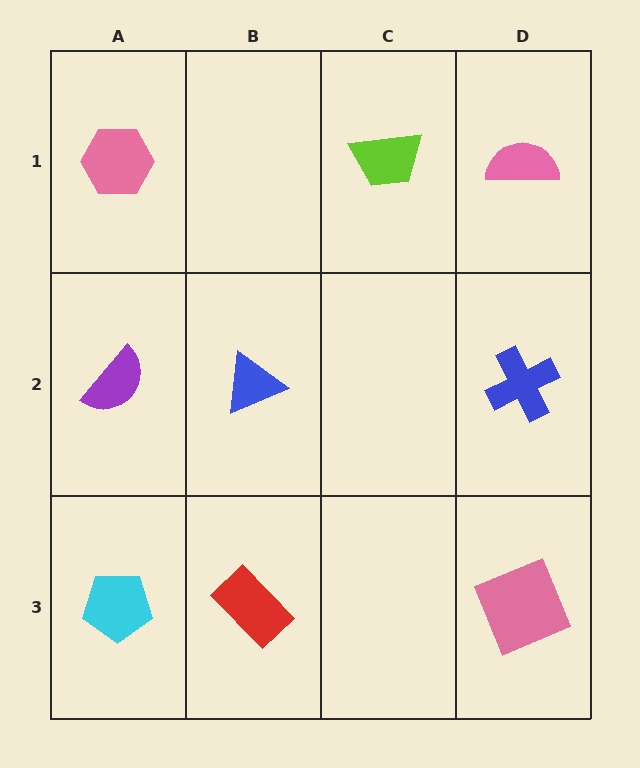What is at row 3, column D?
A pink square.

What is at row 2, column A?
A purple semicircle.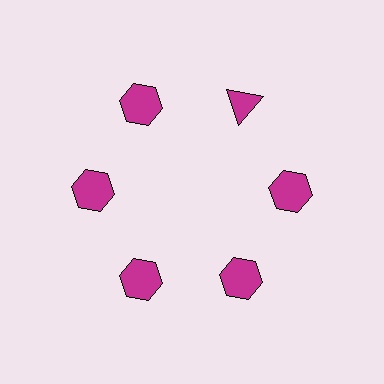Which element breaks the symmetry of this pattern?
The magenta triangle at roughly the 1 o'clock position breaks the symmetry. All other shapes are magenta hexagons.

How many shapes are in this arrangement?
There are 6 shapes arranged in a ring pattern.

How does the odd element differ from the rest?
It has a different shape: triangle instead of hexagon.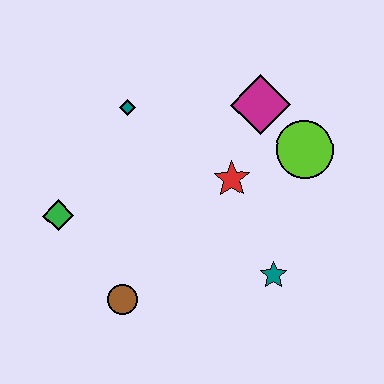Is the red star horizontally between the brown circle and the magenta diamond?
Yes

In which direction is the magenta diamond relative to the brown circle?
The magenta diamond is above the brown circle.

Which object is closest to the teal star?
The red star is closest to the teal star.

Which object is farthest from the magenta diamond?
The brown circle is farthest from the magenta diamond.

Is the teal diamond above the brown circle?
Yes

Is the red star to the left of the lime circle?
Yes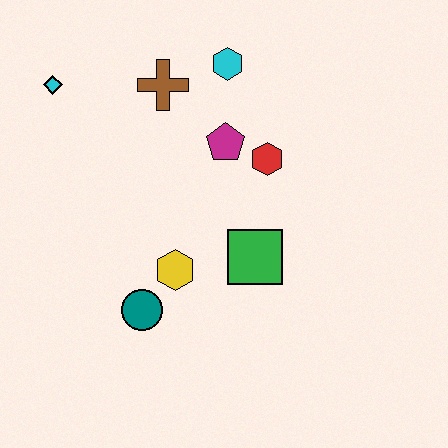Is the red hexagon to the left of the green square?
No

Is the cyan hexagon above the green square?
Yes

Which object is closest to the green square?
The yellow hexagon is closest to the green square.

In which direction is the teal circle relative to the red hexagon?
The teal circle is below the red hexagon.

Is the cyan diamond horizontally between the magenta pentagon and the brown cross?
No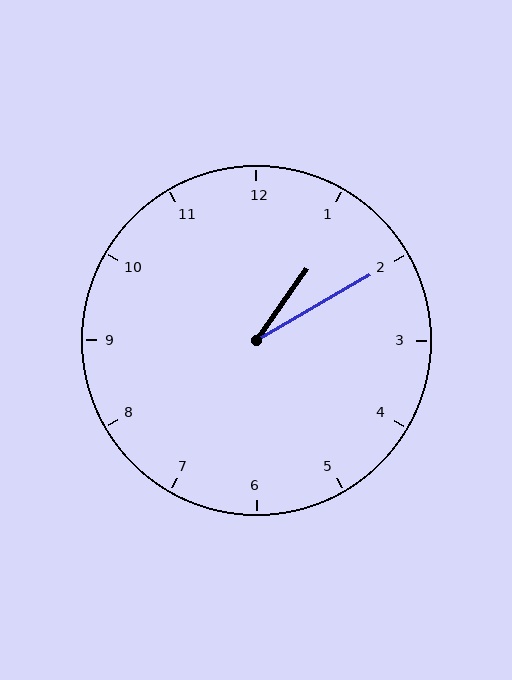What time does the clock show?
1:10.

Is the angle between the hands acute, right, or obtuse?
It is acute.